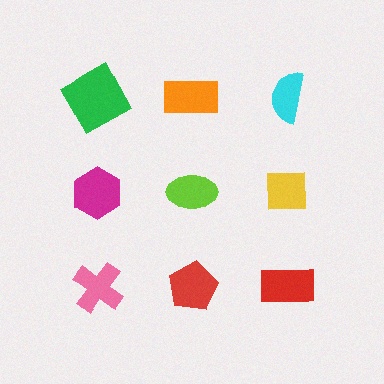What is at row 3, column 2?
A red pentagon.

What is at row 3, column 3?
A red rectangle.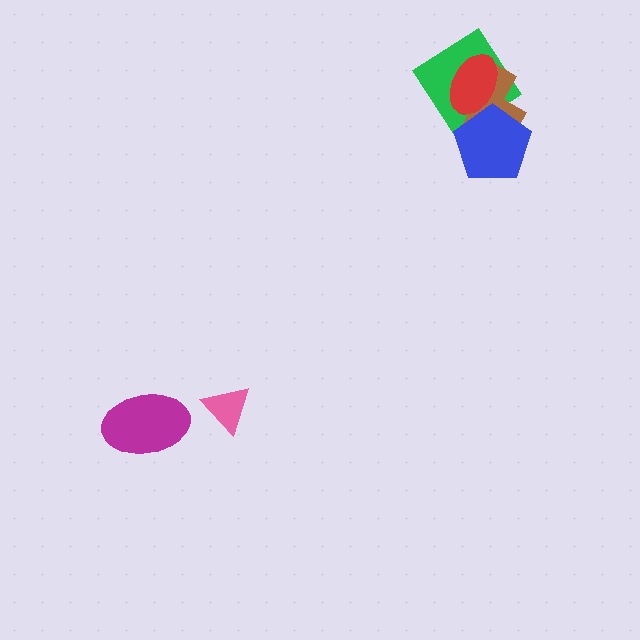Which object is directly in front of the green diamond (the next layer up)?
The brown cross is directly in front of the green diamond.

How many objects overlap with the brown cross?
3 objects overlap with the brown cross.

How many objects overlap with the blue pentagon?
3 objects overlap with the blue pentagon.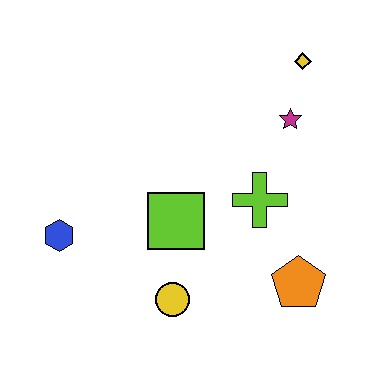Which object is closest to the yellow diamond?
The magenta star is closest to the yellow diamond.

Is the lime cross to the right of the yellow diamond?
No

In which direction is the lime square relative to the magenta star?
The lime square is to the left of the magenta star.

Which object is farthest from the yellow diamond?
The blue hexagon is farthest from the yellow diamond.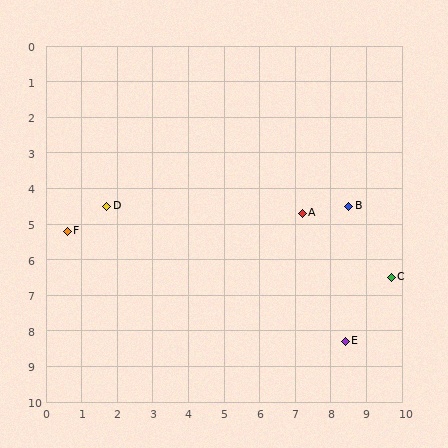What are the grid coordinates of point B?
Point B is at approximately (8.5, 4.5).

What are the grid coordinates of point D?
Point D is at approximately (1.7, 4.5).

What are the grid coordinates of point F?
Point F is at approximately (0.6, 5.2).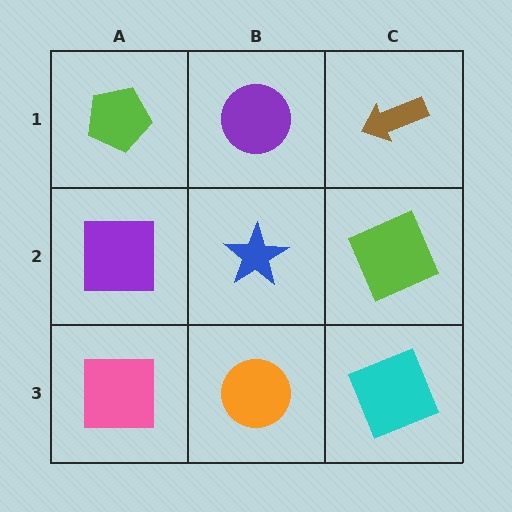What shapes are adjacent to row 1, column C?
A lime square (row 2, column C), a purple circle (row 1, column B).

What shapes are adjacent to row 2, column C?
A brown arrow (row 1, column C), a cyan square (row 3, column C), a blue star (row 2, column B).